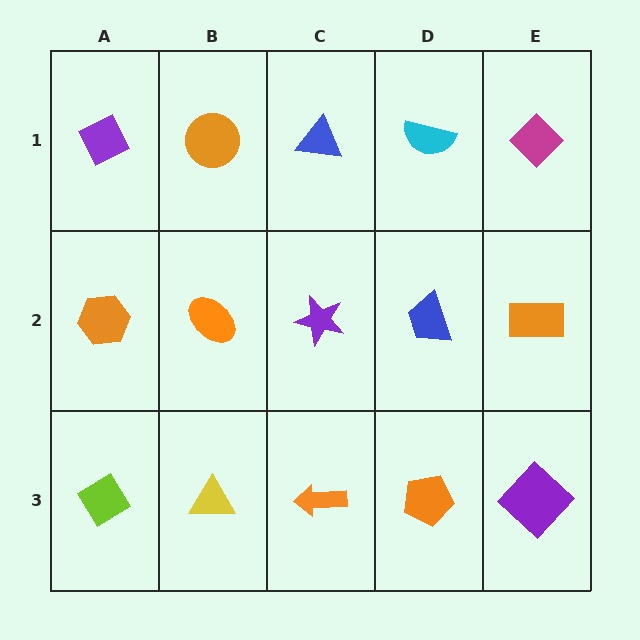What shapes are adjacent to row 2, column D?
A cyan semicircle (row 1, column D), an orange pentagon (row 3, column D), a purple star (row 2, column C), an orange rectangle (row 2, column E).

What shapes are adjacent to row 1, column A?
An orange hexagon (row 2, column A), an orange circle (row 1, column B).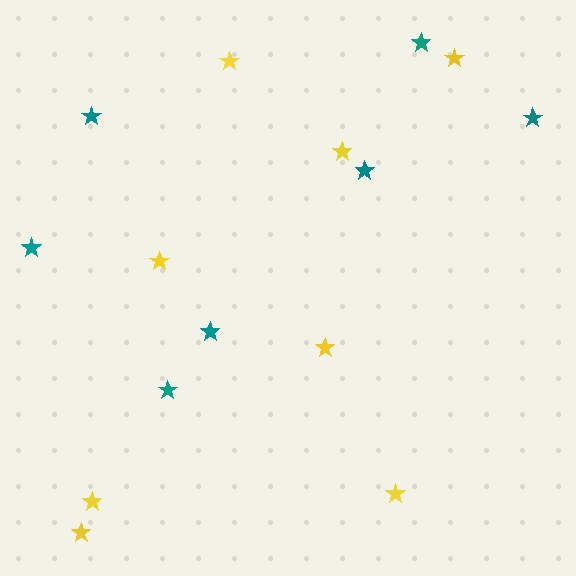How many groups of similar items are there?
There are 2 groups: one group of teal stars (7) and one group of yellow stars (8).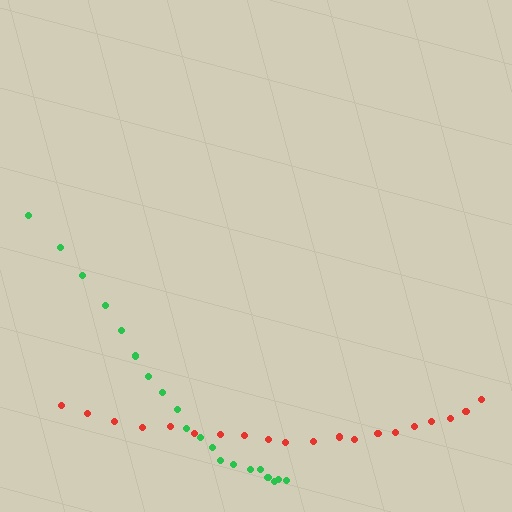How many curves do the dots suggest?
There are 2 distinct paths.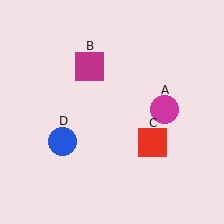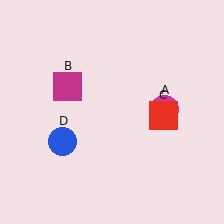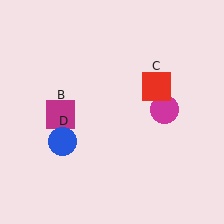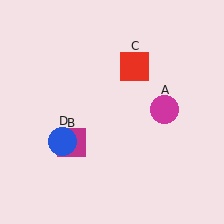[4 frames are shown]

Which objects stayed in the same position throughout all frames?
Magenta circle (object A) and blue circle (object D) remained stationary.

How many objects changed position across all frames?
2 objects changed position: magenta square (object B), red square (object C).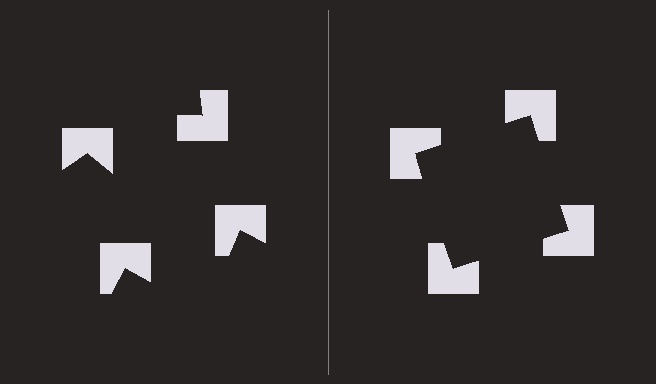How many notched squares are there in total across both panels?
8 — 4 on each side.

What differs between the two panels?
The notched squares are positioned identically on both sides; only the wedge orientations differ. On the right they align to a square; on the left they are misaligned.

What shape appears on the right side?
An illusory square.